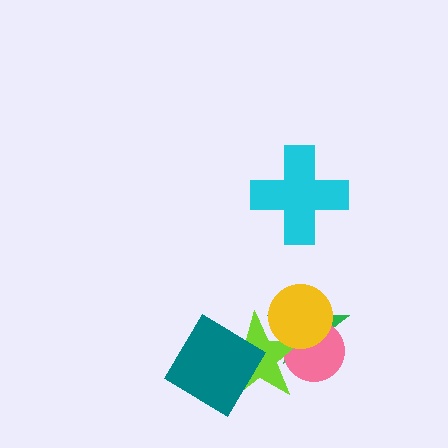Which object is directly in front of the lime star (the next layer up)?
The yellow circle is directly in front of the lime star.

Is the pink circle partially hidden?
Yes, it is partially covered by another shape.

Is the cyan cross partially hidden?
No, no other shape covers it.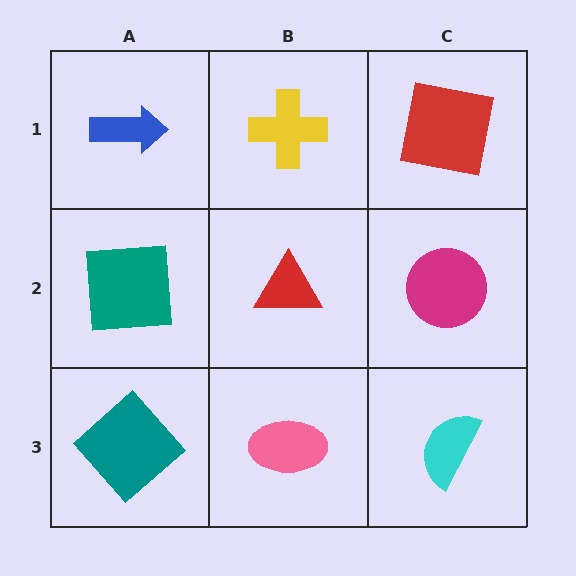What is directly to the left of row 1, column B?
A blue arrow.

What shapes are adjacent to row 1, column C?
A magenta circle (row 2, column C), a yellow cross (row 1, column B).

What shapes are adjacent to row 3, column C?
A magenta circle (row 2, column C), a pink ellipse (row 3, column B).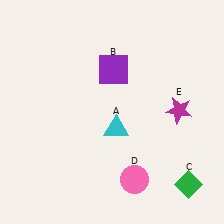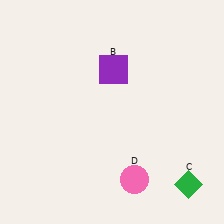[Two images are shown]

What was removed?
The magenta star (E), the cyan triangle (A) were removed in Image 2.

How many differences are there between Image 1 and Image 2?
There are 2 differences between the two images.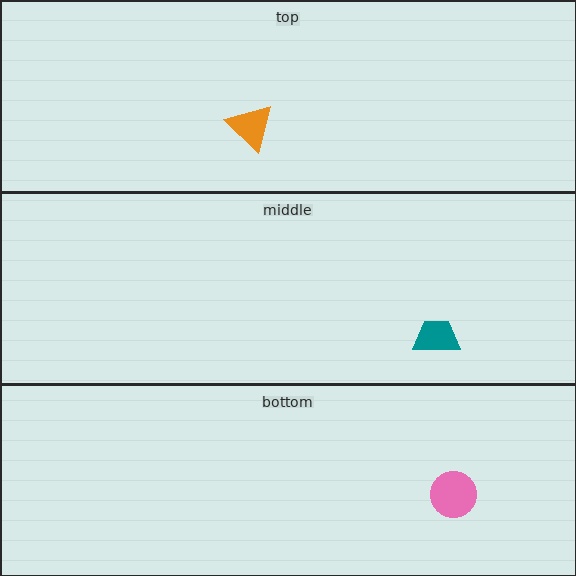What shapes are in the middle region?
The teal trapezoid.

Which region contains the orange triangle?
The top region.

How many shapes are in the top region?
1.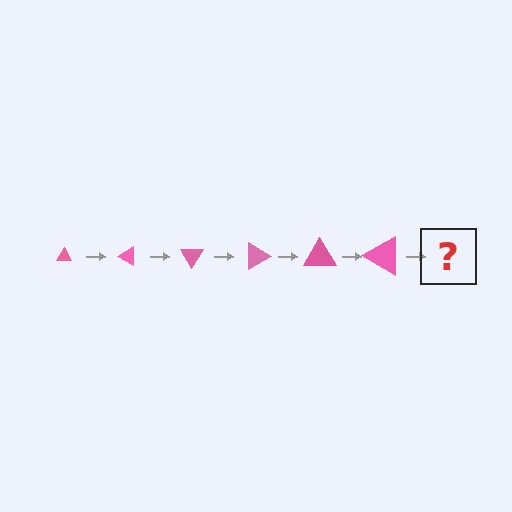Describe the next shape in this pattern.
It should be a triangle, larger than the previous one and rotated 180 degrees from the start.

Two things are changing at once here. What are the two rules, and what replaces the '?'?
The two rules are that the triangle grows larger each step and it rotates 30 degrees each step. The '?' should be a triangle, larger than the previous one and rotated 180 degrees from the start.